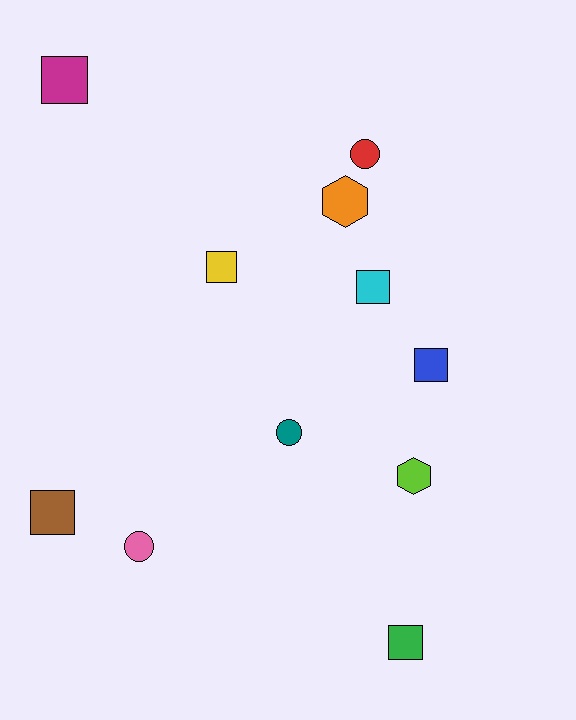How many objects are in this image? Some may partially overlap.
There are 11 objects.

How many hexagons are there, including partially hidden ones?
There are 2 hexagons.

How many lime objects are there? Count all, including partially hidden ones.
There is 1 lime object.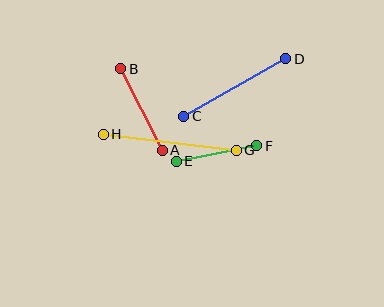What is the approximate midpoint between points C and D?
The midpoint is at approximately (235, 87) pixels.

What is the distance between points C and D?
The distance is approximately 117 pixels.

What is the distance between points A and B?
The distance is approximately 92 pixels.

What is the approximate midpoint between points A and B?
The midpoint is at approximately (141, 110) pixels.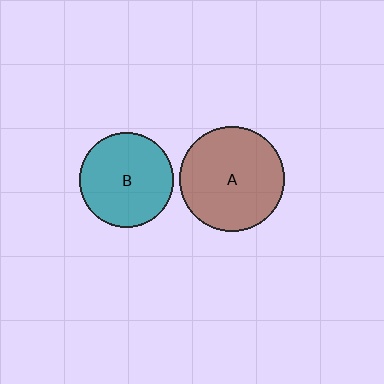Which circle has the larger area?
Circle A (brown).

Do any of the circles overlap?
No, none of the circles overlap.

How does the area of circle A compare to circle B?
Approximately 1.2 times.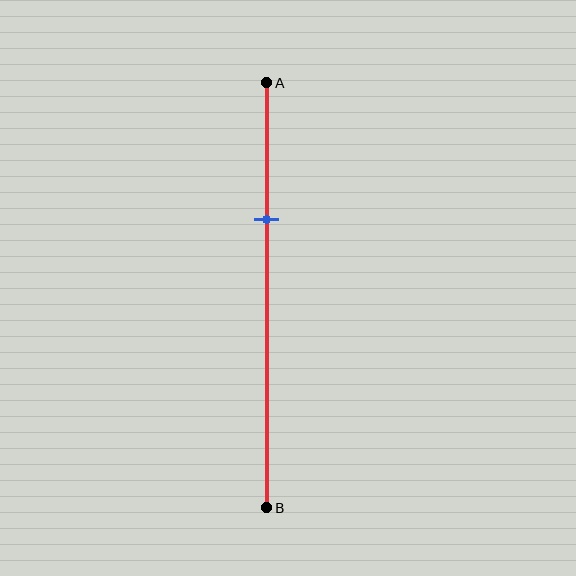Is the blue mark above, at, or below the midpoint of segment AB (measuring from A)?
The blue mark is above the midpoint of segment AB.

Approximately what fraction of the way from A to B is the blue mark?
The blue mark is approximately 30% of the way from A to B.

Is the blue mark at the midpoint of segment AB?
No, the mark is at about 30% from A, not at the 50% midpoint.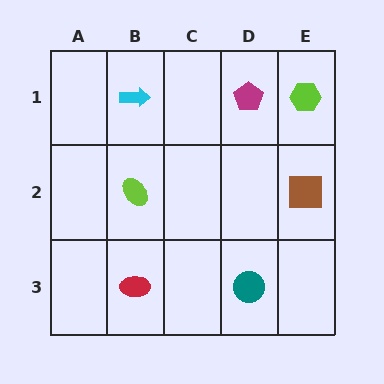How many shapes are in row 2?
2 shapes.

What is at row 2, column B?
A lime ellipse.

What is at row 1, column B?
A cyan arrow.